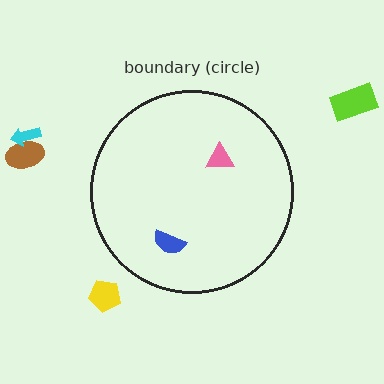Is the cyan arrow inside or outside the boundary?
Outside.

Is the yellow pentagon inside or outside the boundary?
Outside.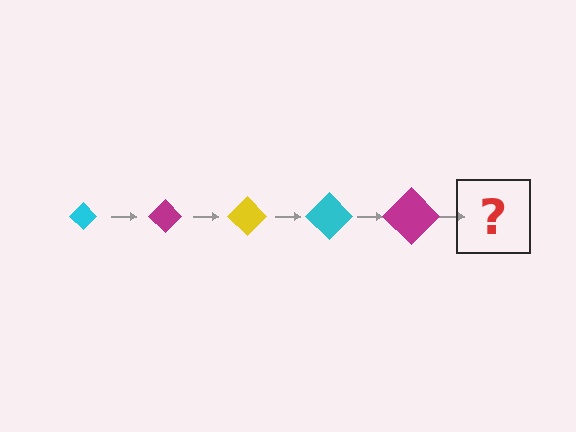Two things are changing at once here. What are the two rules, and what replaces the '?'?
The two rules are that the diamond grows larger each step and the color cycles through cyan, magenta, and yellow. The '?' should be a yellow diamond, larger than the previous one.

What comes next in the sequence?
The next element should be a yellow diamond, larger than the previous one.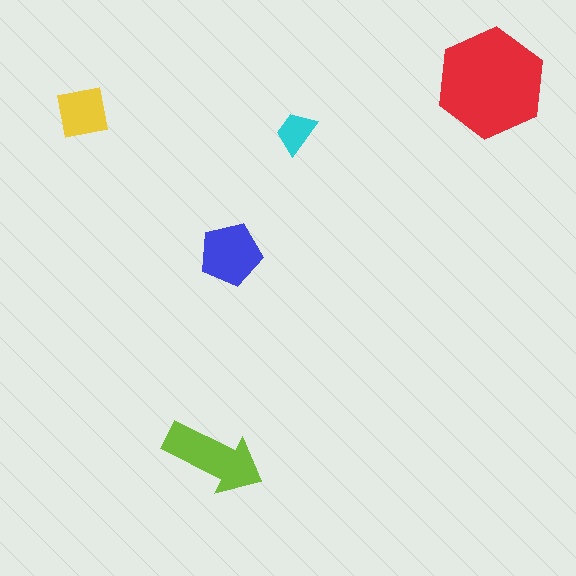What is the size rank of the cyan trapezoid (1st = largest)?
5th.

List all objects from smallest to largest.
The cyan trapezoid, the yellow square, the blue pentagon, the lime arrow, the red hexagon.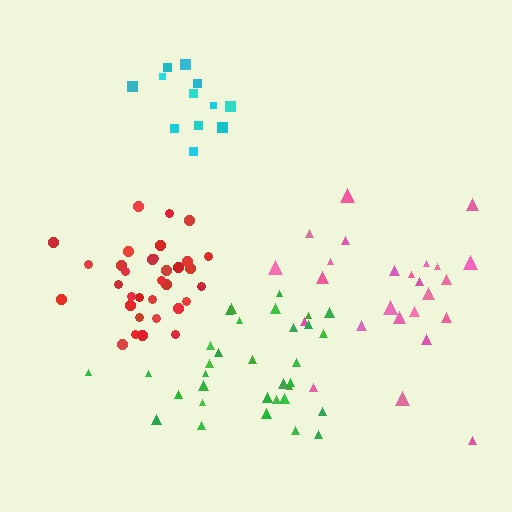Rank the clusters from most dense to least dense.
red, cyan, green, pink.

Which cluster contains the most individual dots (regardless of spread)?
Red (33).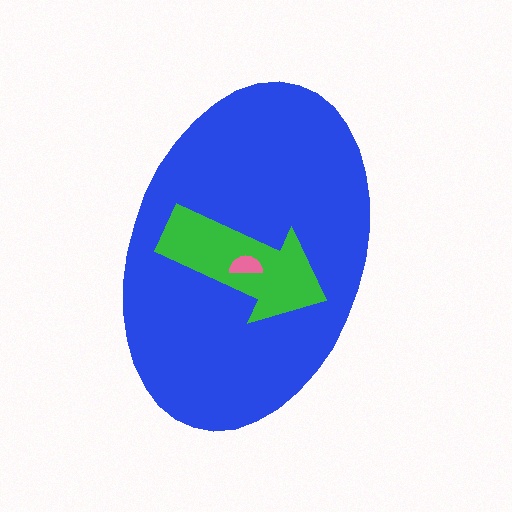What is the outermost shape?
The blue ellipse.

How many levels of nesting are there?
3.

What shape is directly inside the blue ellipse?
The green arrow.